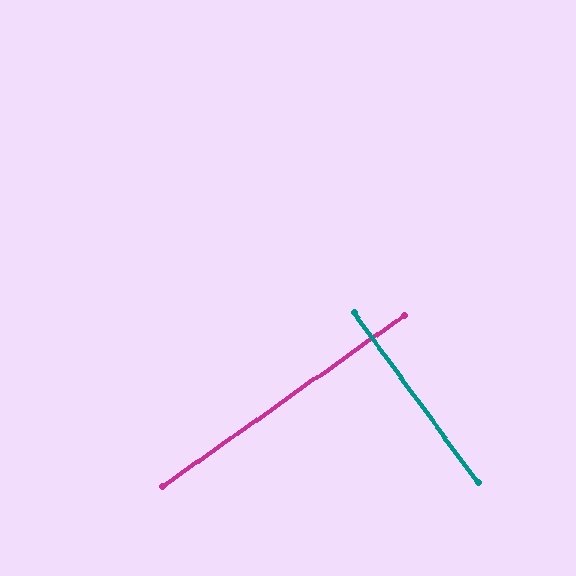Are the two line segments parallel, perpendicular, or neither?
Perpendicular — they meet at approximately 89°.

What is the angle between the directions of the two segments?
Approximately 89 degrees.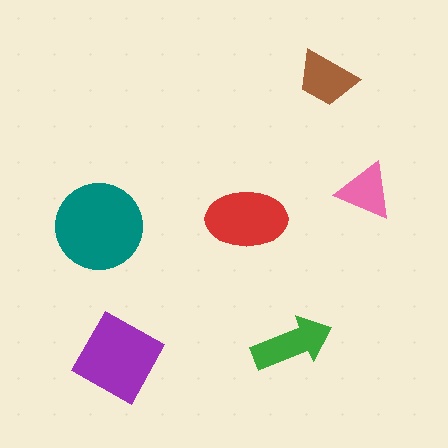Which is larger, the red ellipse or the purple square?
The purple square.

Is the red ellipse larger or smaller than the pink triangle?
Larger.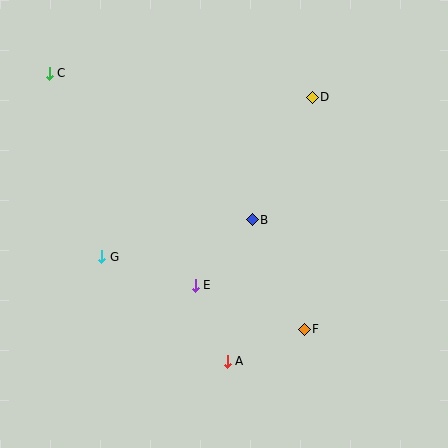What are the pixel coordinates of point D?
Point D is at (312, 97).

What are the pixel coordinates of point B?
Point B is at (252, 220).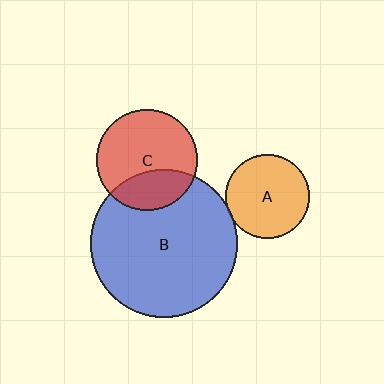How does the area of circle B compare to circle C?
Approximately 2.2 times.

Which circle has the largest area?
Circle B (blue).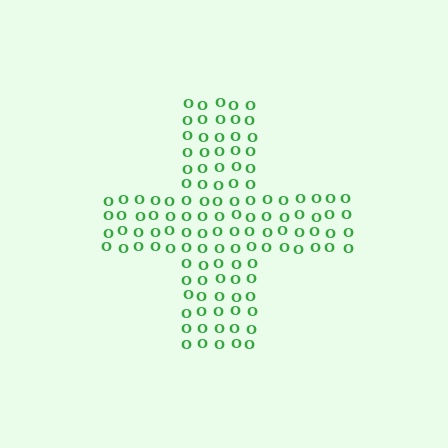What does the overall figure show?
The overall figure shows a cross.